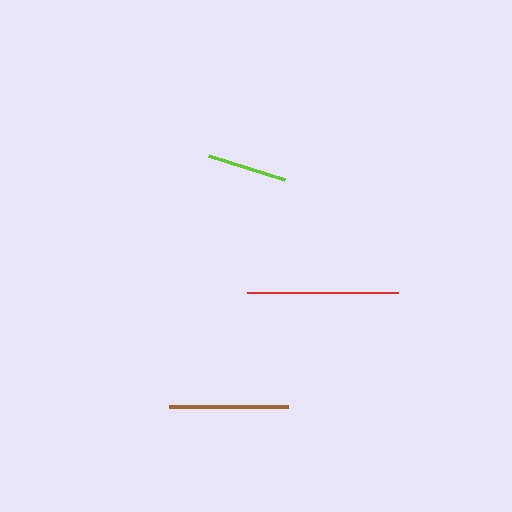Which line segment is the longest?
The red line is the longest at approximately 150 pixels.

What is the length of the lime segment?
The lime segment is approximately 79 pixels long.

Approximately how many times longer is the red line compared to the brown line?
The red line is approximately 1.3 times the length of the brown line.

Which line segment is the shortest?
The lime line is the shortest at approximately 79 pixels.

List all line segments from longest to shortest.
From longest to shortest: red, brown, lime.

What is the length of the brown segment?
The brown segment is approximately 119 pixels long.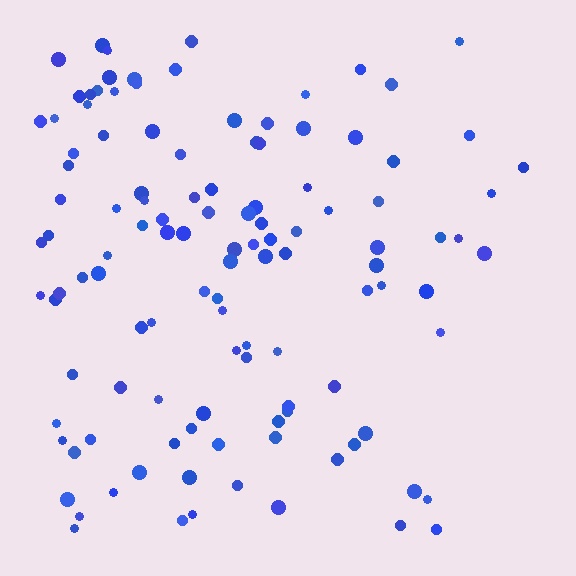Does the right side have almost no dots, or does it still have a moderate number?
Still a moderate number, just noticeably fewer than the left.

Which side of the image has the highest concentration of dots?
The left.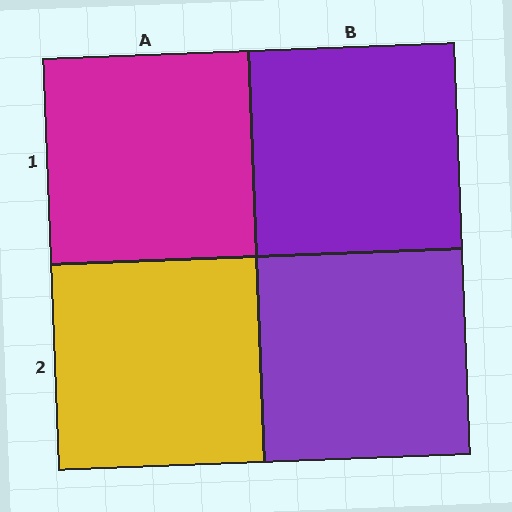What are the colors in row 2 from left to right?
Yellow, purple.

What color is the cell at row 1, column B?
Purple.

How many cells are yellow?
1 cell is yellow.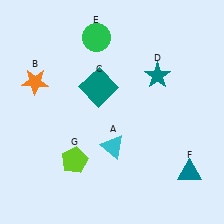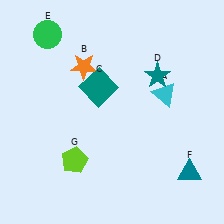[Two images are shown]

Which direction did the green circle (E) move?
The green circle (E) moved left.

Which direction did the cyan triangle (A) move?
The cyan triangle (A) moved up.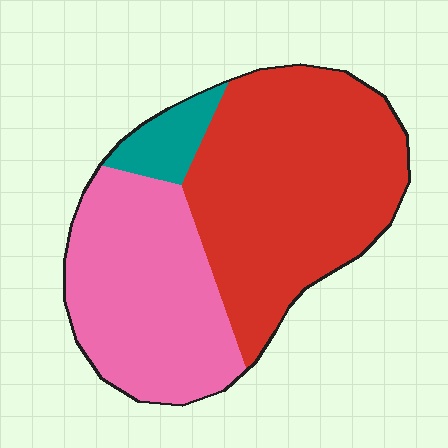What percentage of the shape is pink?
Pink takes up between a third and a half of the shape.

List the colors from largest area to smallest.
From largest to smallest: red, pink, teal.